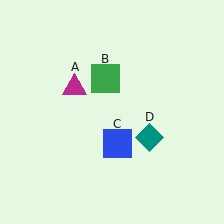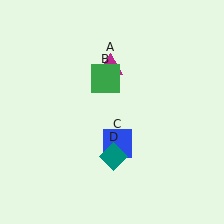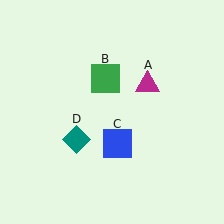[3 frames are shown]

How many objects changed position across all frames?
2 objects changed position: magenta triangle (object A), teal diamond (object D).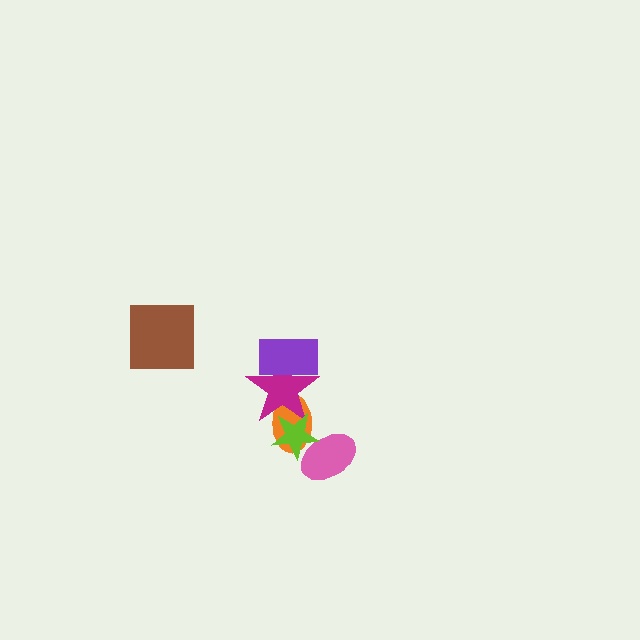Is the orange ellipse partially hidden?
Yes, it is partially covered by another shape.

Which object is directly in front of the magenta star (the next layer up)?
The purple rectangle is directly in front of the magenta star.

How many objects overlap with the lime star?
3 objects overlap with the lime star.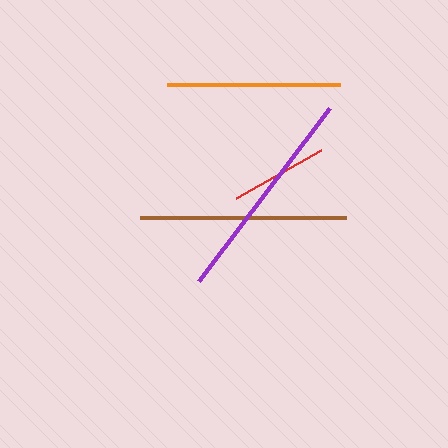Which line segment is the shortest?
The red line is the shortest at approximately 97 pixels.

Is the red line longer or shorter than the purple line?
The purple line is longer than the red line.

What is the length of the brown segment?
The brown segment is approximately 207 pixels long.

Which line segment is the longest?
The purple line is the longest at approximately 217 pixels.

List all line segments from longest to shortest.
From longest to shortest: purple, brown, orange, red.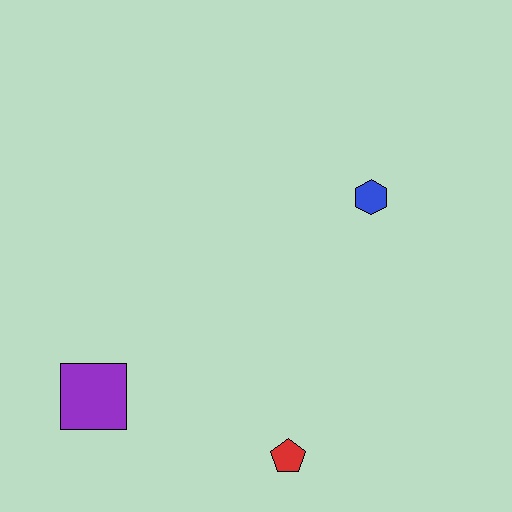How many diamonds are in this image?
There are no diamonds.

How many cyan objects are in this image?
There are no cyan objects.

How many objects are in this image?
There are 3 objects.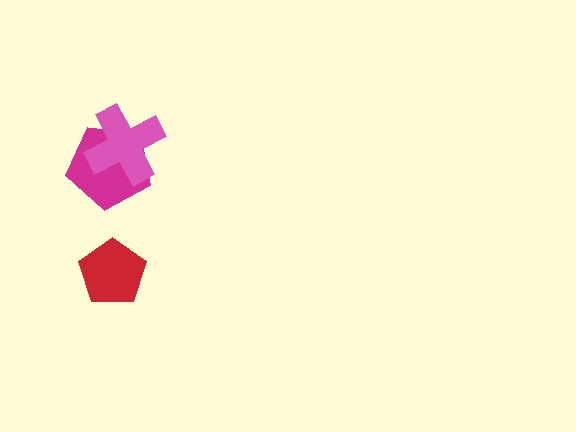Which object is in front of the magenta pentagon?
The pink cross is in front of the magenta pentagon.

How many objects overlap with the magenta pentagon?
1 object overlaps with the magenta pentagon.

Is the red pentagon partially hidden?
No, no other shape covers it.